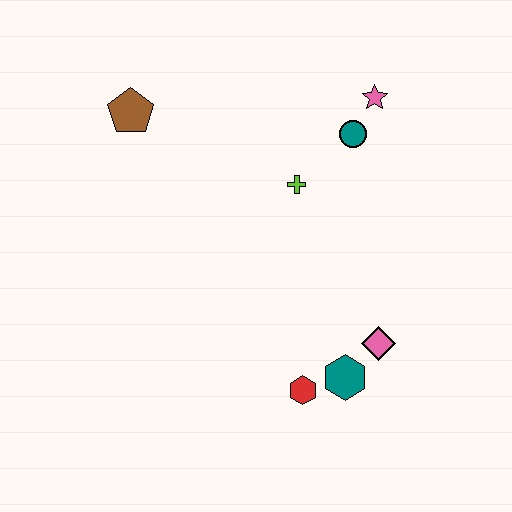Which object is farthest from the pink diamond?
The brown pentagon is farthest from the pink diamond.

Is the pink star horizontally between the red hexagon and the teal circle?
No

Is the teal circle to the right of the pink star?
No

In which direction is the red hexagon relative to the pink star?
The red hexagon is below the pink star.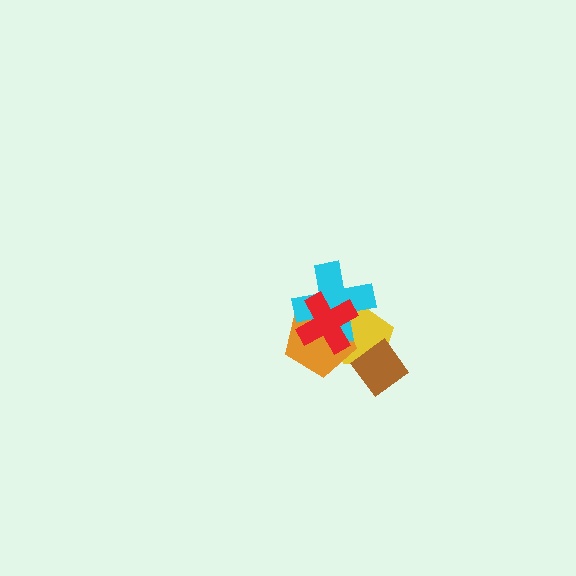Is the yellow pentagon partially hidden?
Yes, it is partially covered by another shape.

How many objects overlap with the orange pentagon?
3 objects overlap with the orange pentagon.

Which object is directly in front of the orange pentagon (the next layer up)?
The cyan cross is directly in front of the orange pentagon.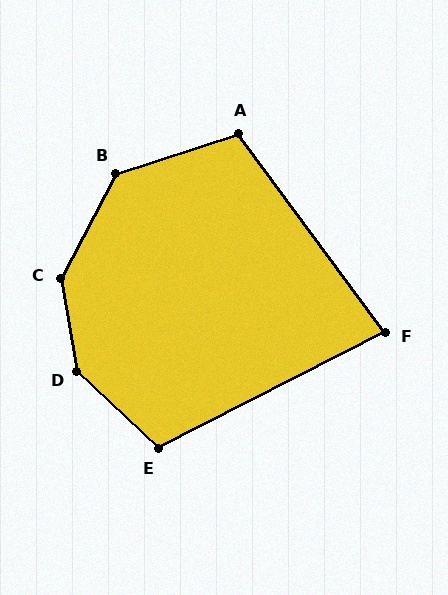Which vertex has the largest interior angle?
D, at approximately 144 degrees.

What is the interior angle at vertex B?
Approximately 136 degrees (obtuse).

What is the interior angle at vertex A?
Approximately 108 degrees (obtuse).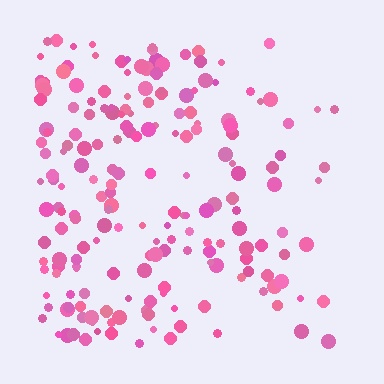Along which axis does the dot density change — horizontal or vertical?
Horizontal.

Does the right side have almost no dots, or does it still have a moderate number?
Still a moderate number, just noticeably fewer than the left.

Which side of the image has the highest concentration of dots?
The left.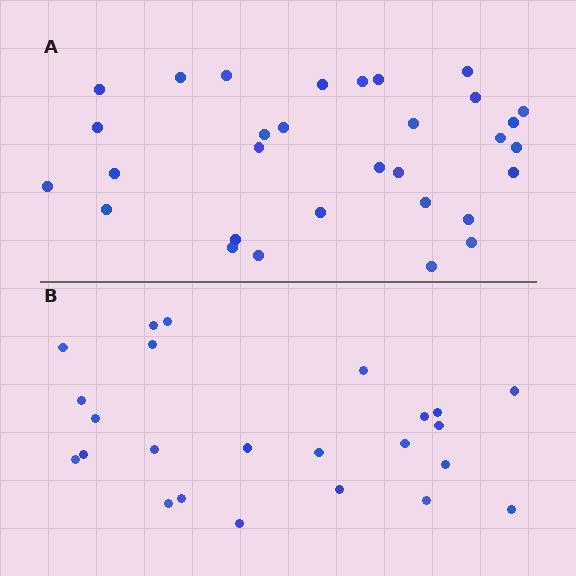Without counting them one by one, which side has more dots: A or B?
Region A (the top region) has more dots.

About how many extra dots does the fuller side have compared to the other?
Region A has roughly 8 or so more dots than region B.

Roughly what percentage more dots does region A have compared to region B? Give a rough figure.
About 30% more.